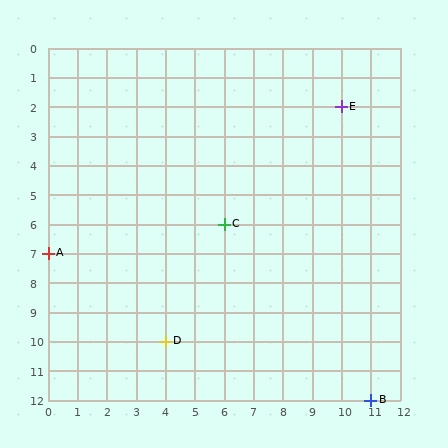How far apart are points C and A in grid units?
Points C and A are 6 columns and 1 row apart (about 6.1 grid units diagonally).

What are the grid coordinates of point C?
Point C is at grid coordinates (6, 6).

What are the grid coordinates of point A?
Point A is at grid coordinates (0, 7).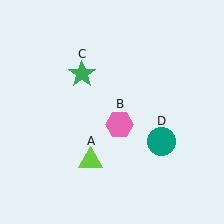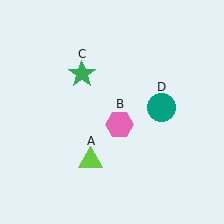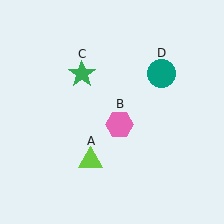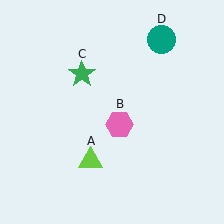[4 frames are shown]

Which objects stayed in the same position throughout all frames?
Lime triangle (object A) and pink hexagon (object B) and green star (object C) remained stationary.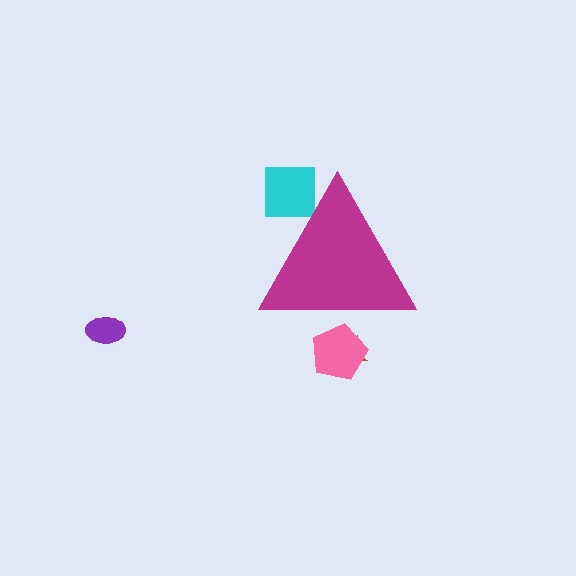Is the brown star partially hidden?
Yes, the brown star is partially hidden behind the magenta triangle.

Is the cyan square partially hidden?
Yes, the cyan square is partially hidden behind the magenta triangle.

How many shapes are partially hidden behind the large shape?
3 shapes are partially hidden.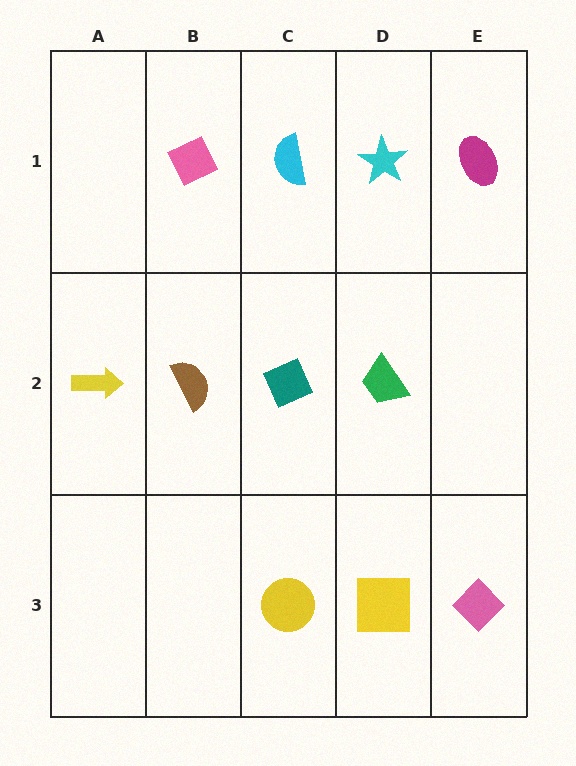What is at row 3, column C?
A yellow circle.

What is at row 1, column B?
A pink diamond.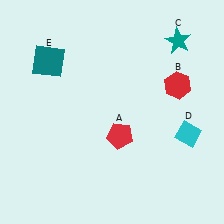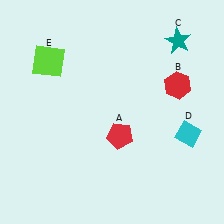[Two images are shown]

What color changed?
The square (E) changed from teal in Image 1 to lime in Image 2.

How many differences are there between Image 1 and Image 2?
There is 1 difference between the two images.